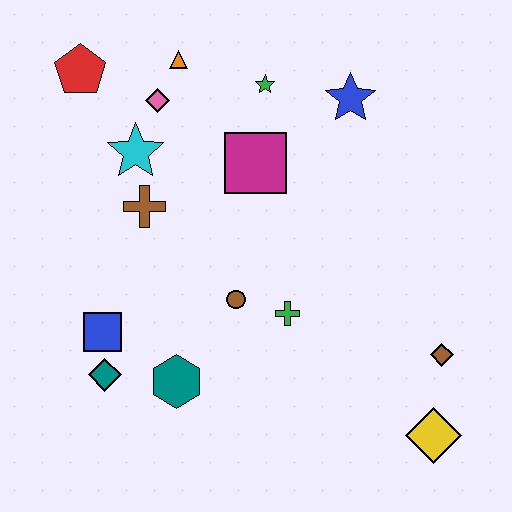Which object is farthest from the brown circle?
The red pentagon is farthest from the brown circle.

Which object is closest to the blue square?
The teal diamond is closest to the blue square.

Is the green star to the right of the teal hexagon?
Yes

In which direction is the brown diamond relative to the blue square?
The brown diamond is to the right of the blue square.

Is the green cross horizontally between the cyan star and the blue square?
No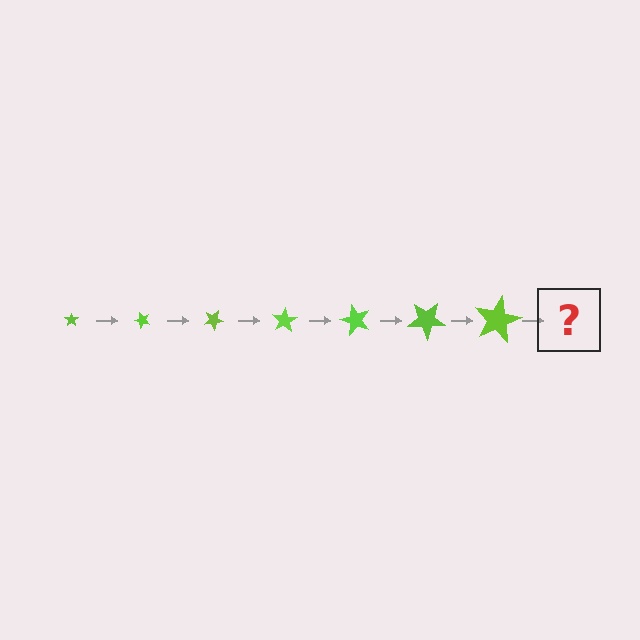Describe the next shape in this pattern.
It should be a star, larger than the previous one and rotated 350 degrees from the start.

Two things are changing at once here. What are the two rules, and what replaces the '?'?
The two rules are that the star grows larger each step and it rotates 50 degrees each step. The '?' should be a star, larger than the previous one and rotated 350 degrees from the start.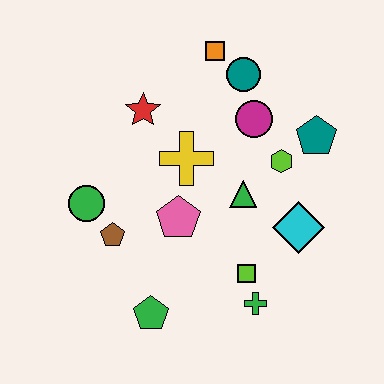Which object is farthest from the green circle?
The teal pentagon is farthest from the green circle.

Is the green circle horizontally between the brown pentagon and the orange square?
No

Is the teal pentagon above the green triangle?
Yes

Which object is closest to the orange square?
The teal circle is closest to the orange square.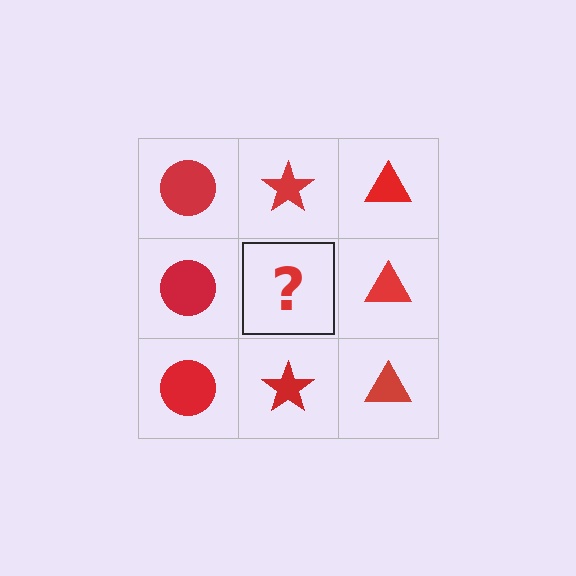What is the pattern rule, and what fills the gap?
The rule is that each column has a consistent shape. The gap should be filled with a red star.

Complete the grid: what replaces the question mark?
The question mark should be replaced with a red star.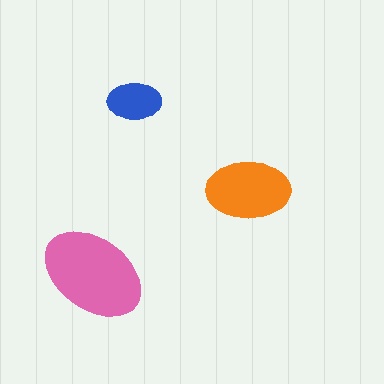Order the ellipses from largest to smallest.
the pink one, the orange one, the blue one.